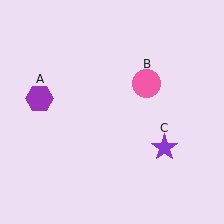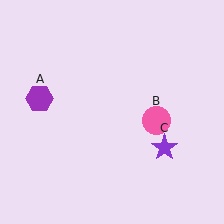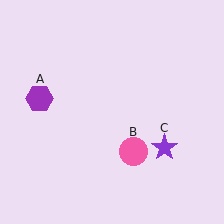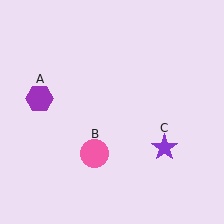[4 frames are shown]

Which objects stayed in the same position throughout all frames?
Purple hexagon (object A) and purple star (object C) remained stationary.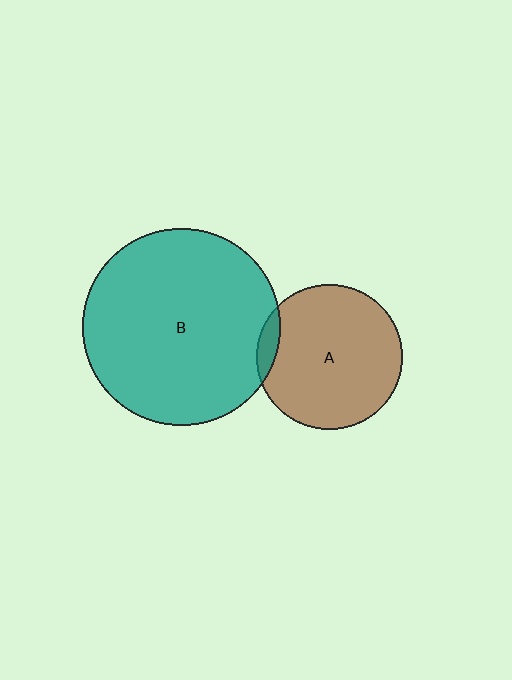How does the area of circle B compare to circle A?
Approximately 1.9 times.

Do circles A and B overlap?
Yes.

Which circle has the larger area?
Circle B (teal).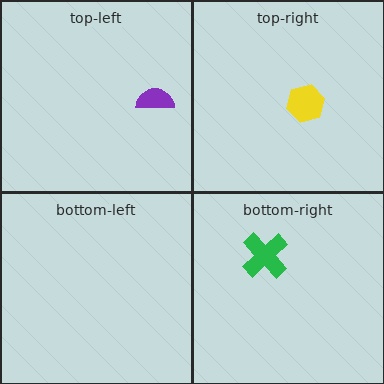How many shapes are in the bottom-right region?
1.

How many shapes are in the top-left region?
1.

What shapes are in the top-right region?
The yellow hexagon.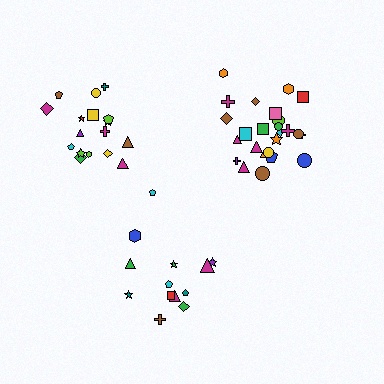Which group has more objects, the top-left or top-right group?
The top-right group.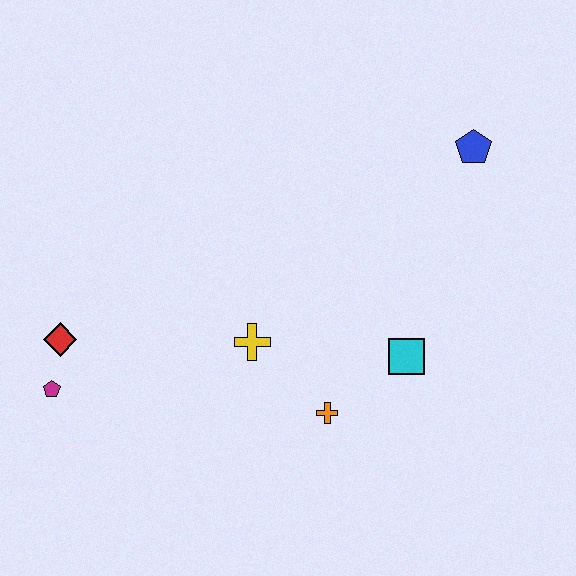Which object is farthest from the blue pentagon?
The magenta pentagon is farthest from the blue pentagon.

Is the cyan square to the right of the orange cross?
Yes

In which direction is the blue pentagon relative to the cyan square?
The blue pentagon is above the cyan square.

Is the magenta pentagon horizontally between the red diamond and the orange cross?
No